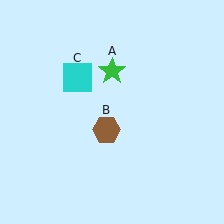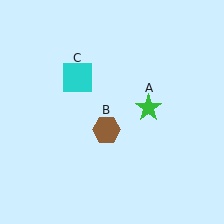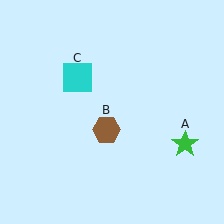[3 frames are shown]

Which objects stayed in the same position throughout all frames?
Brown hexagon (object B) and cyan square (object C) remained stationary.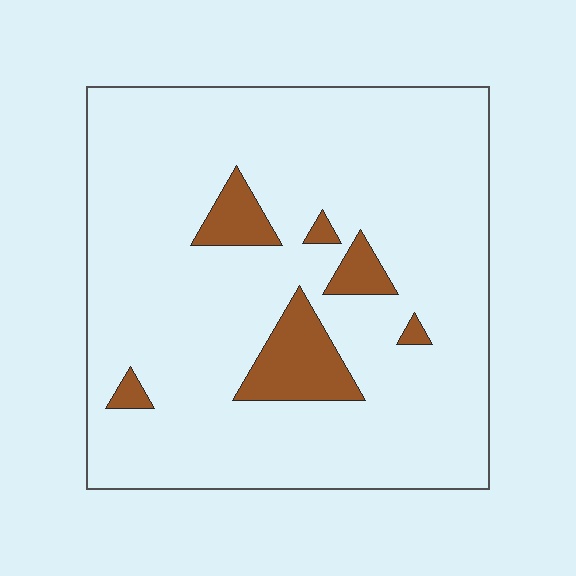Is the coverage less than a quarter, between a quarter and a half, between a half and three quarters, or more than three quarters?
Less than a quarter.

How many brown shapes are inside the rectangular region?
6.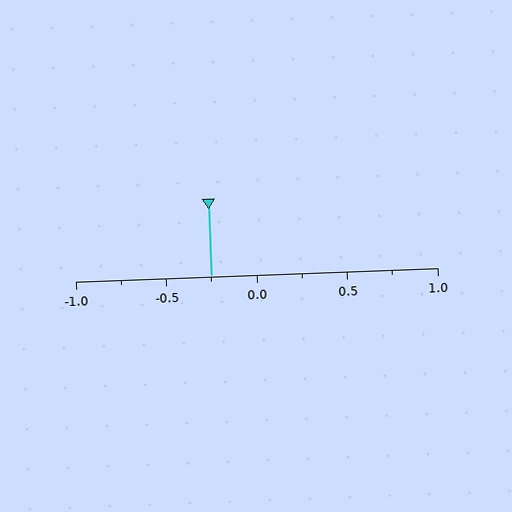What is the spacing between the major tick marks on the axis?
The major ticks are spaced 0.5 apart.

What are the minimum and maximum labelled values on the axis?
The axis runs from -1.0 to 1.0.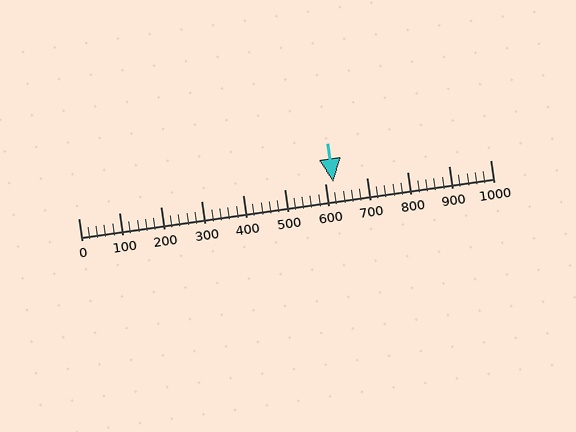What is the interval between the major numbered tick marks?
The major tick marks are spaced 100 units apart.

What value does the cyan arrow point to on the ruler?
The cyan arrow points to approximately 620.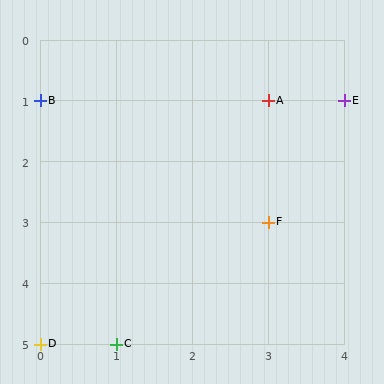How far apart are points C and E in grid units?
Points C and E are 3 columns and 4 rows apart (about 5.0 grid units diagonally).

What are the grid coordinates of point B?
Point B is at grid coordinates (0, 1).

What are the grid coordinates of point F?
Point F is at grid coordinates (3, 3).